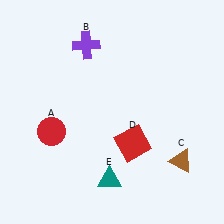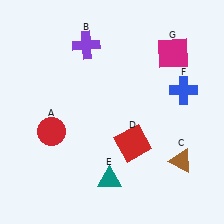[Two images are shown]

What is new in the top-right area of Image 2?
A magenta square (G) was added in the top-right area of Image 2.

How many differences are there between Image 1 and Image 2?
There are 2 differences between the two images.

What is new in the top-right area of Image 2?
A blue cross (F) was added in the top-right area of Image 2.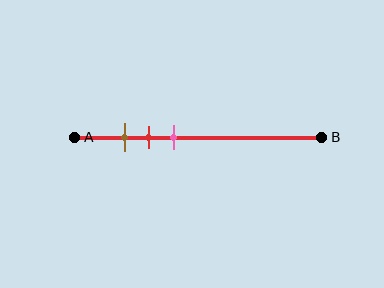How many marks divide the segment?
There are 3 marks dividing the segment.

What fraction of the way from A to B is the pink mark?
The pink mark is approximately 40% (0.4) of the way from A to B.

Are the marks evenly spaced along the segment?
Yes, the marks are approximately evenly spaced.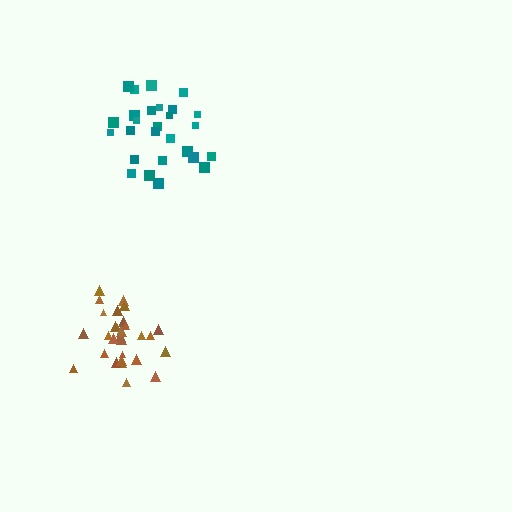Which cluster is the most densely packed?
Brown.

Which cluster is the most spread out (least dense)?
Teal.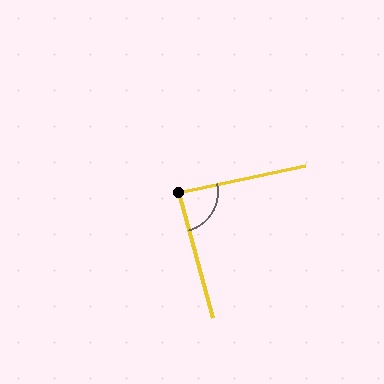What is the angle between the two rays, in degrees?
Approximately 87 degrees.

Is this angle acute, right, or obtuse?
It is approximately a right angle.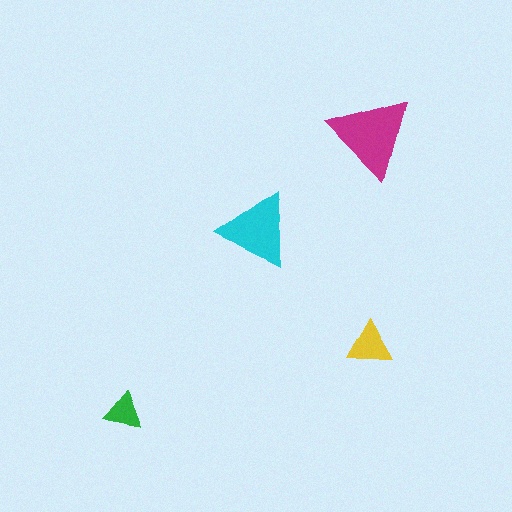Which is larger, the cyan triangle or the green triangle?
The cyan one.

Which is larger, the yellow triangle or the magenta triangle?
The magenta one.